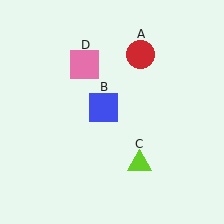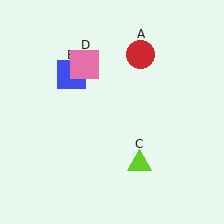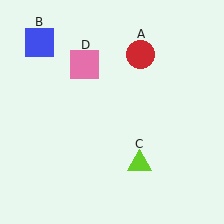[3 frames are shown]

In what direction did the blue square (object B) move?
The blue square (object B) moved up and to the left.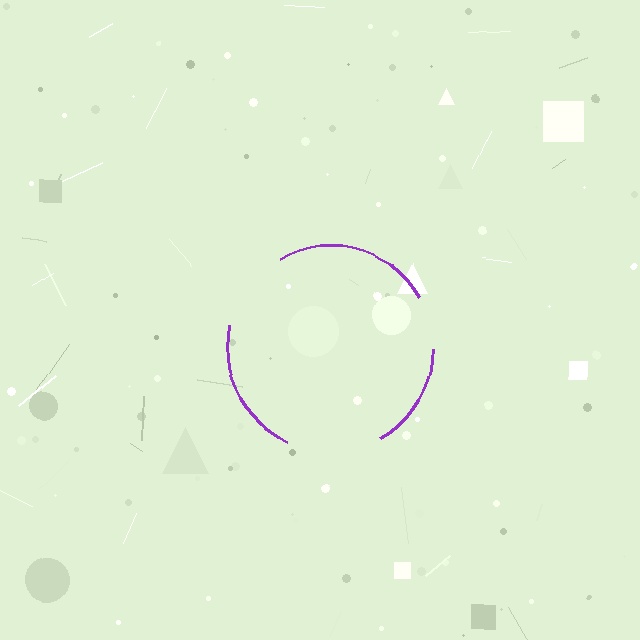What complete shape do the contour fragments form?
The contour fragments form a circle.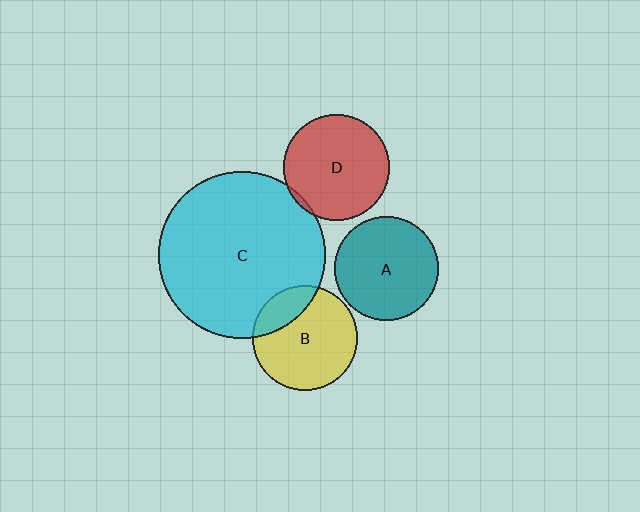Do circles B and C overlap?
Yes.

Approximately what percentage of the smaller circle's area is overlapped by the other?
Approximately 20%.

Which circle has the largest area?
Circle C (cyan).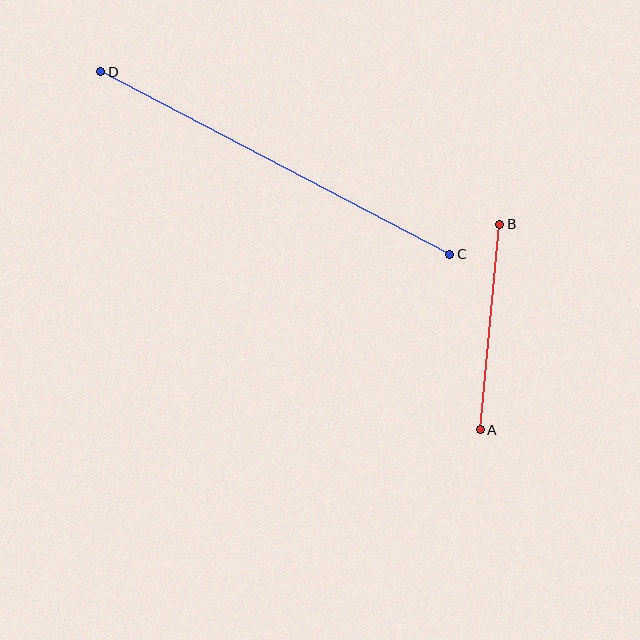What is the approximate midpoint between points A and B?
The midpoint is at approximately (490, 327) pixels.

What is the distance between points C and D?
The distance is approximately 394 pixels.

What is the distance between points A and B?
The distance is approximately 206 pixels.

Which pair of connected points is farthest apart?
Points C and D are farthest apart.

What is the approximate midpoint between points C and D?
The midpoint is at approximately (275, 163) pixels.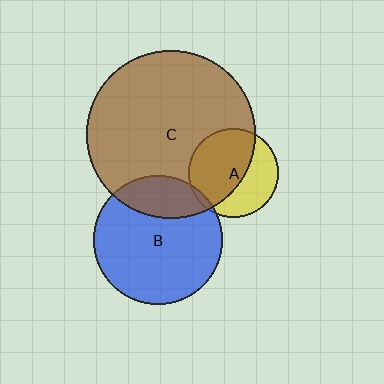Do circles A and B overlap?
Yes.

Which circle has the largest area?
Circle C (brown).